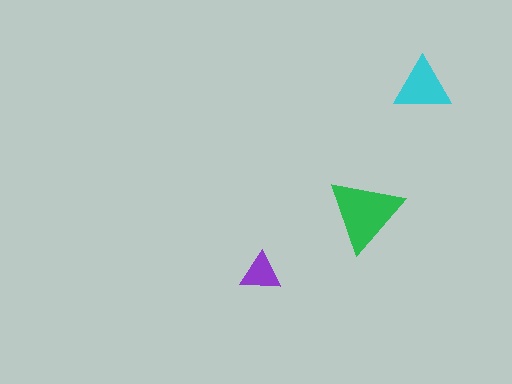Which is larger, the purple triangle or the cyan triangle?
The cyan one.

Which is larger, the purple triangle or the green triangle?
The green one.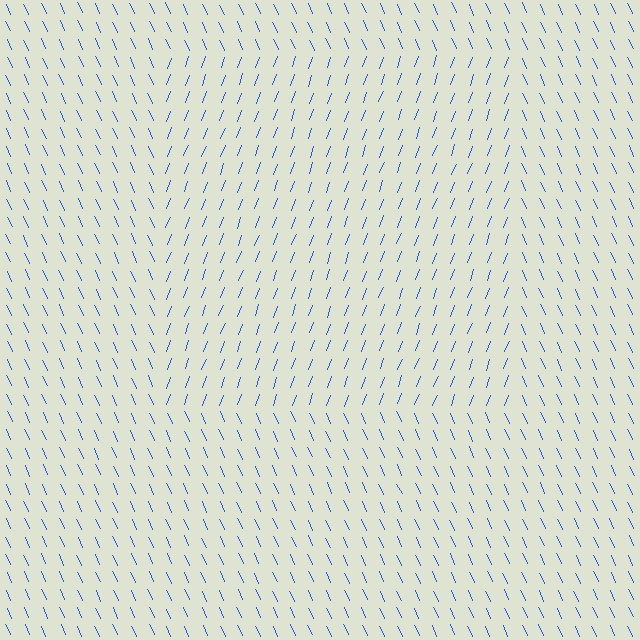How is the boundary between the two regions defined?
The boundary is defined purely by a change in line orientation (approximately 45 degrees difference). All lines are the same color and thickness.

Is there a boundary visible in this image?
Yes, there is a texture boundary formed by a change in line orientation.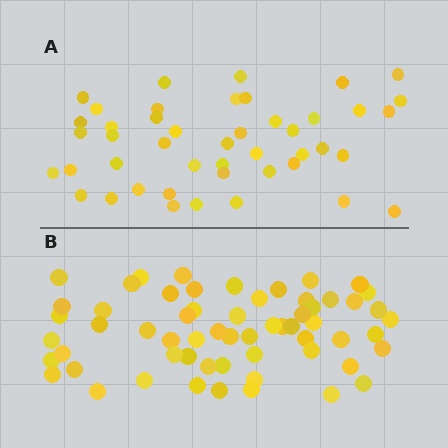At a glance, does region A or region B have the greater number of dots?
Region B (the bottom region) has more dots.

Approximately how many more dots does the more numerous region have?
Region B has approximately 15 more dots than region A.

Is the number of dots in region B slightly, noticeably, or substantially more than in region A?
Region B has noticeably more, but not dramatically so. The ratio is roughly 1.3 to 1.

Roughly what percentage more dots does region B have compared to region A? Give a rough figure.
About 35% more.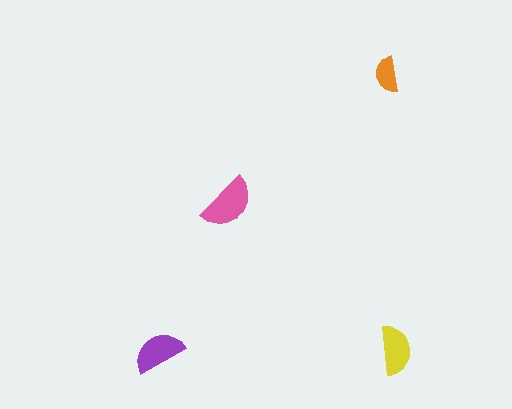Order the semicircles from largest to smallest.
the pink one, the purple one, the yellow one, the orange one.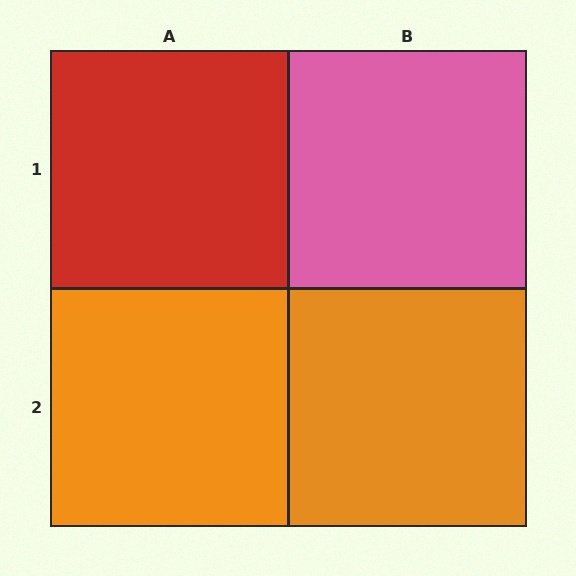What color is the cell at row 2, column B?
Orange.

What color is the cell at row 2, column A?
Orange.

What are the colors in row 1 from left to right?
Red, pink.